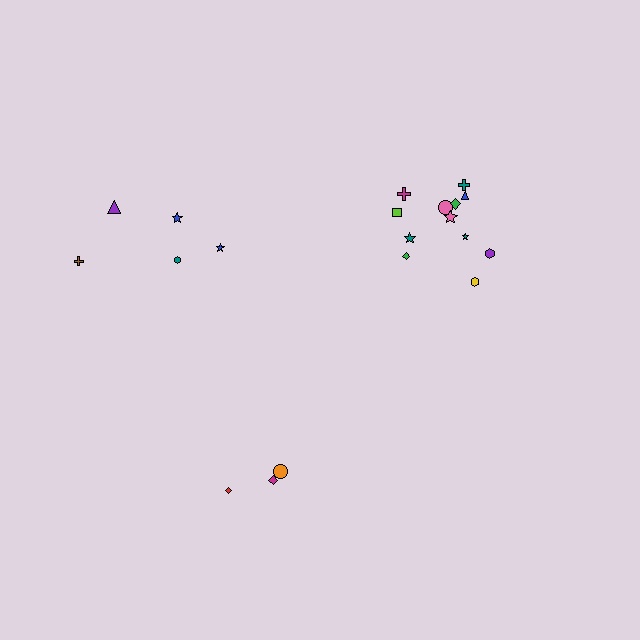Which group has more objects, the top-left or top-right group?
The top-right group.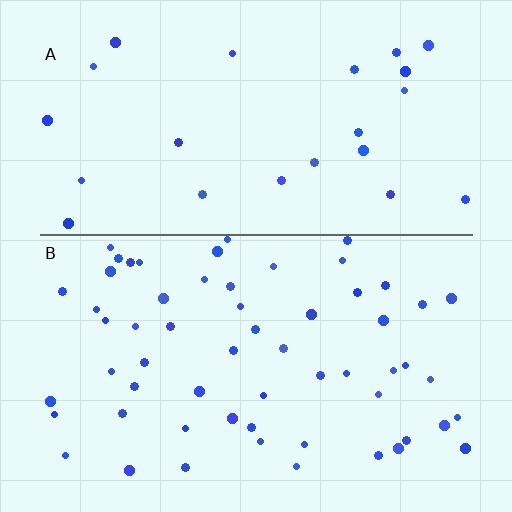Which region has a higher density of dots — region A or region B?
B (the bottom).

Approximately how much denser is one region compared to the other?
Approximately 2.4× — region B over region A.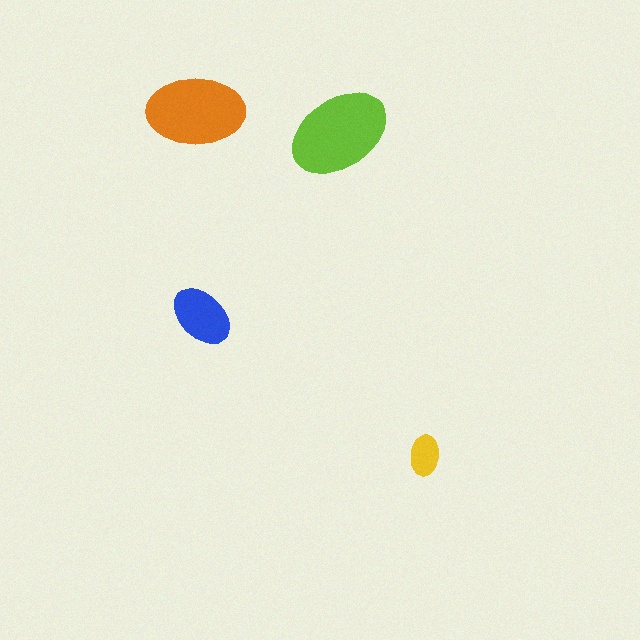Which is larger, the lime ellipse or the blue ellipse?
The lime one.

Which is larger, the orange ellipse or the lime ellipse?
The lime one.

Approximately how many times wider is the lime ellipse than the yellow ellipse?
About 2.5 times wider.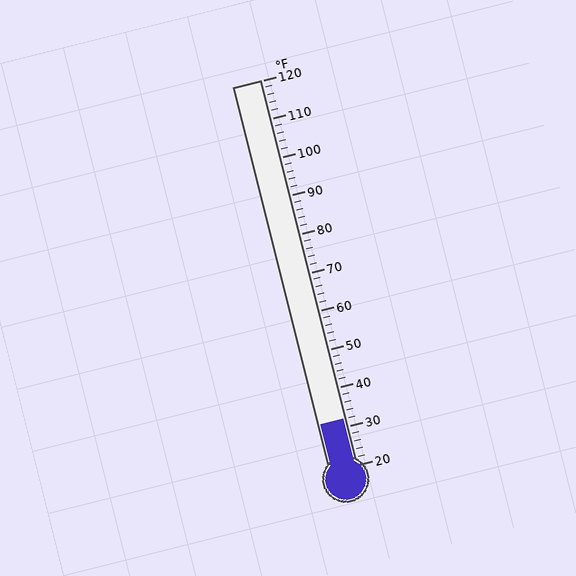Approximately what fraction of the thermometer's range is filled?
The thermometer is filled to approximately 10% of its range.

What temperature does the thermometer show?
The thermometer shows approximately 32°F.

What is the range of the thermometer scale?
The thermometer scale ranges from 20°F to 120°F.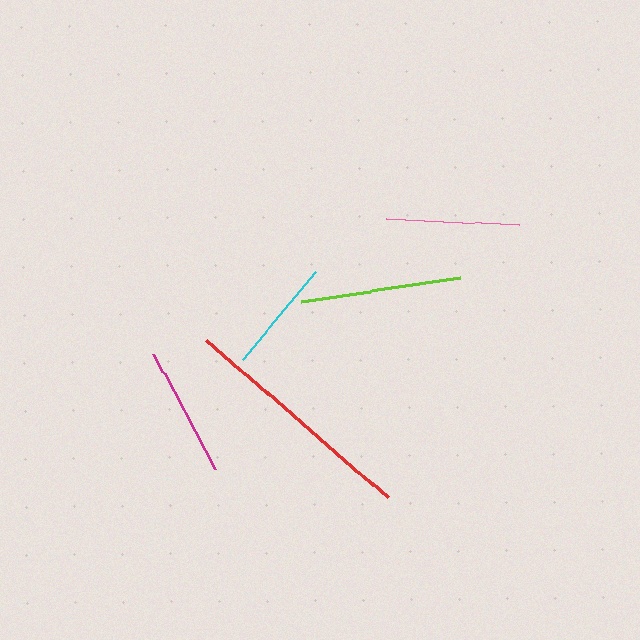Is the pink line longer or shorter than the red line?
The red line is longer than the pink line.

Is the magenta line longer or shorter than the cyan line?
The magenta line is longer than the cyan line.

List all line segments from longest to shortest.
From longest to shortest: red, lime, pink, magenta, cyan.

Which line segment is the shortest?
The cyan line is the shortest at approximately 113 pixels.